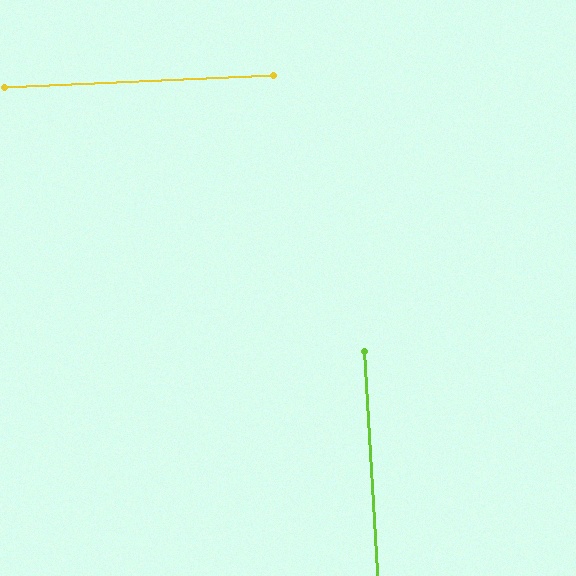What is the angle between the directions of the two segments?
Approximately 89 degrees.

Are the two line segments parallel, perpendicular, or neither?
Perpendicular — they meet at approximately 89°.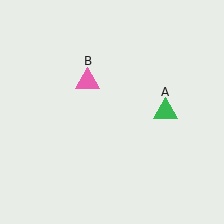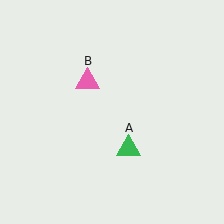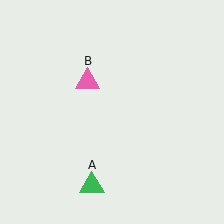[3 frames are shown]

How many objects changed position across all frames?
1 object changed position: green triangle (object A).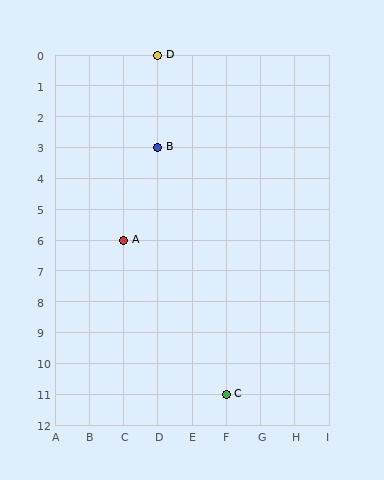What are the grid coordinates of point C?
Point C is at grid coordinates (F, 11).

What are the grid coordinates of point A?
Point A is at grid coordinates (C, 6).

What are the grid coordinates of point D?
Point D is at grid coordinates (D, 0).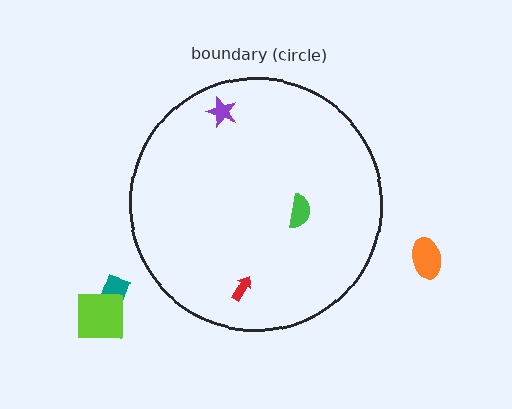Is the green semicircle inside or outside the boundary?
Inside.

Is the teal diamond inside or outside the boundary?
Outside.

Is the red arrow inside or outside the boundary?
Inside.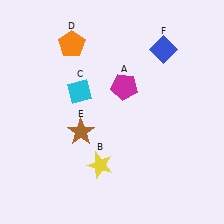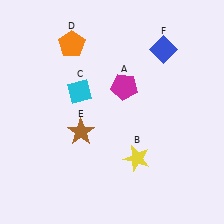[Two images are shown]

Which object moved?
The yellow star (B) moved right.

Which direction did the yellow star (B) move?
The yellow star (B) moved right.